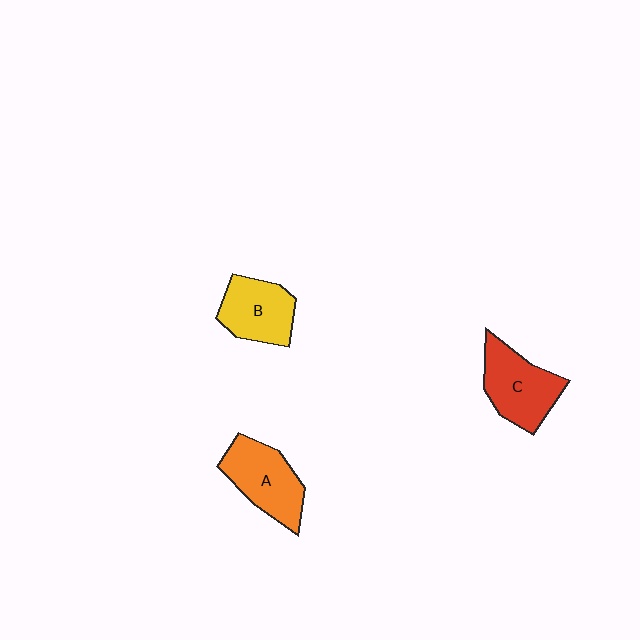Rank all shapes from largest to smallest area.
From largest to smallest: C (red), A (orange), B (yellow).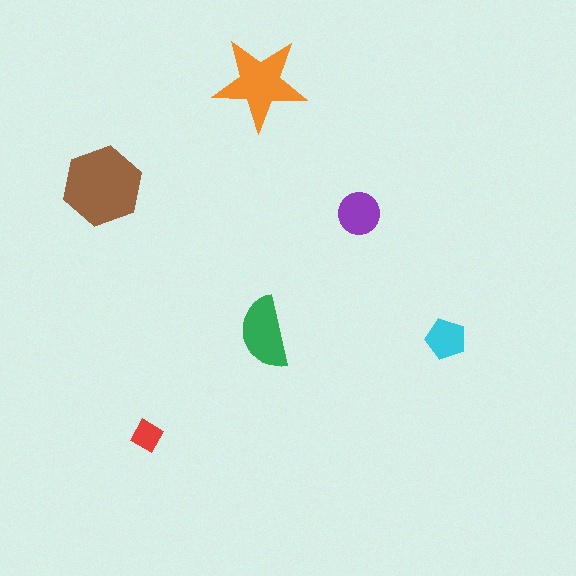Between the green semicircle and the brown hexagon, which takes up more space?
The brown hexagon.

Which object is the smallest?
The red diamond.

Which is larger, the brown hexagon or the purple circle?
The brown hexagon.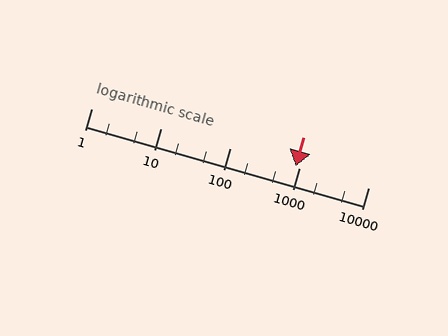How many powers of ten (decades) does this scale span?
The scale spans 4 decades, from 1 to 10000.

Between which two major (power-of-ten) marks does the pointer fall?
The pointer is between 100 and 1000.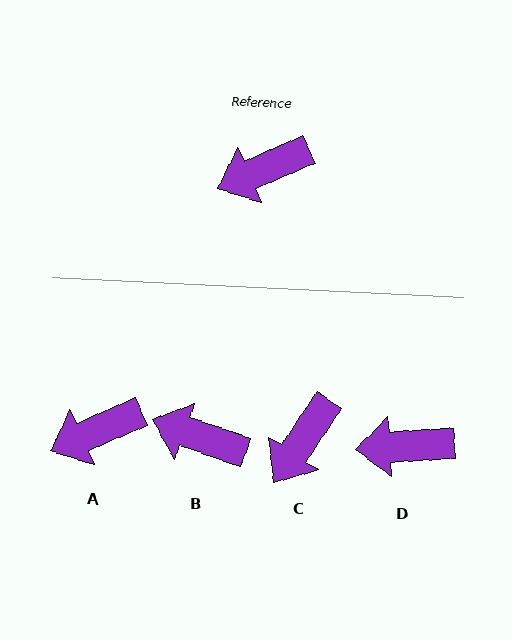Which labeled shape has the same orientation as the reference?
A.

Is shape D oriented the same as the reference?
No, it is off by about 20 degrees.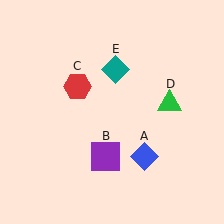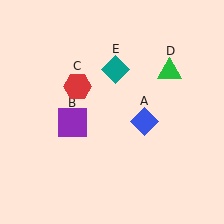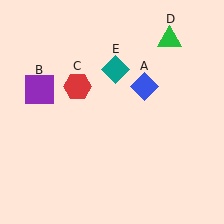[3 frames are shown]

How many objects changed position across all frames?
3 objects changed position: blue diamond (object A), purple square (object B), green triangle (object D).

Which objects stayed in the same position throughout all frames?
Red hexagon (object C) and teal diamond (object E) remained stationary.